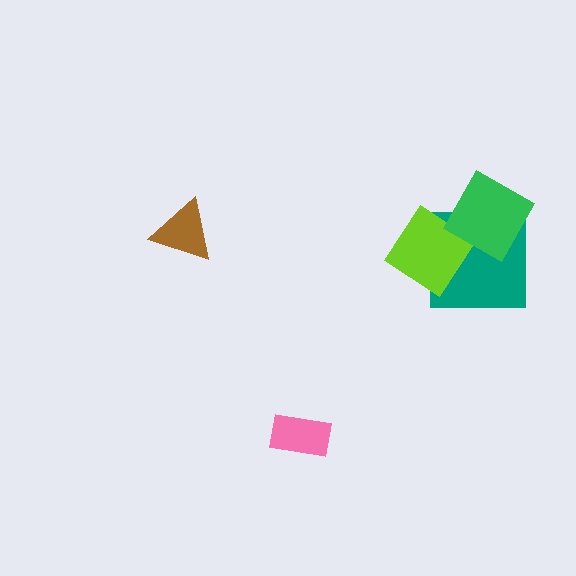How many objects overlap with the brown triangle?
0 objects overlap with the brown triangle.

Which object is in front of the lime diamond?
The green diamond is in front of the lime diamond.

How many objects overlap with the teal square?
2 objects overlap with the teal square.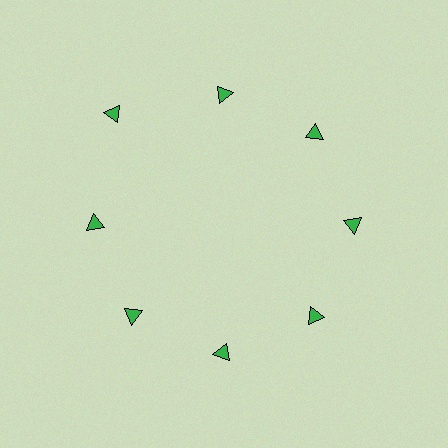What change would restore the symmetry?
The symmetry would be restored by moving it inward, back onto the ring so that all 8 triangles sit at equal angles and equal distance from the center.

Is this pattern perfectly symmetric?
No. The 8 green triangles are arranged in a ring, but one element near the 10 o'clock position is pushed outward from the center, breaking the 8-fold rotational symmetry.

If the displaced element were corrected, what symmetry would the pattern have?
It would have 8-fold rotational symmetry — the pattern would map onto itself every 45 degrees.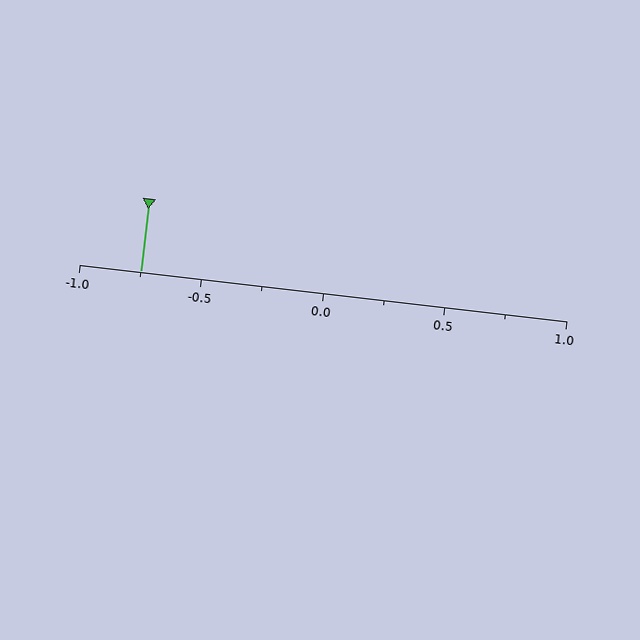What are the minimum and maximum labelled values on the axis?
The axis runs from -1.0 to 1.0.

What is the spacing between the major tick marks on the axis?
The major ticks are spaced 0.5 apart.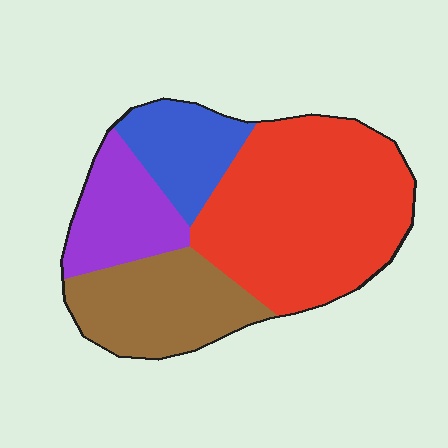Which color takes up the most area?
Red, at roughly 45%.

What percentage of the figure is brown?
Brown takes up about one quarter (1/4) of the figure.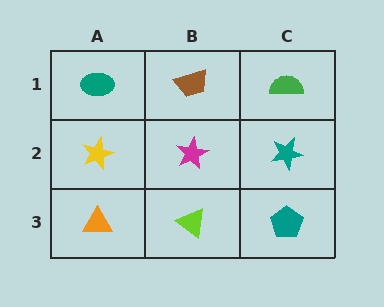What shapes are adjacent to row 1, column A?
A yellow star (row 2, column A), a brown trapezoid (row 1, column B).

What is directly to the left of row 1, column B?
A teal ellipse.